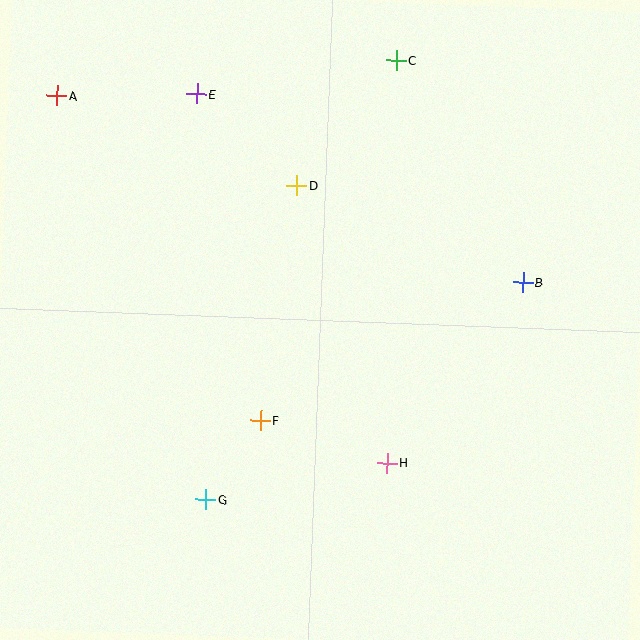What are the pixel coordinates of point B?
Point B is at (523, 282).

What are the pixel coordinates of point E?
Point E is at (197, 94).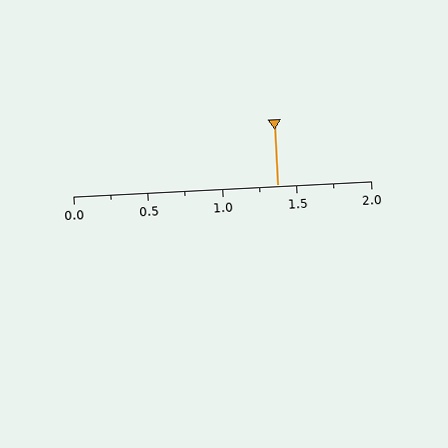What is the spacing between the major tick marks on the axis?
The major ticks are spaced 0.5 apart.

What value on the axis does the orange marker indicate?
The marker indicates approximately 1.38.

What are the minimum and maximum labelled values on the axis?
The axis runs from 0.0 to 2.0.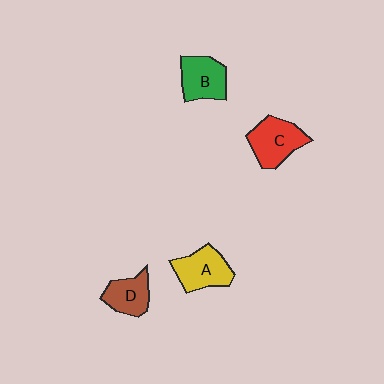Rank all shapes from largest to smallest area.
From largest to smallest: C (red), A (yellow), B (green), D (brown).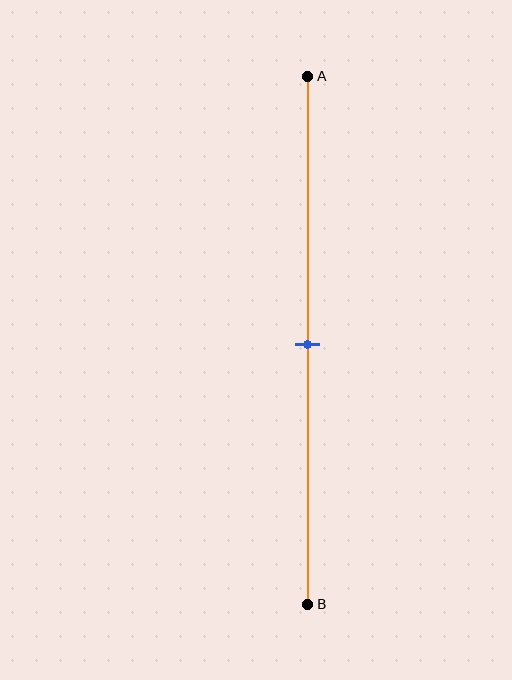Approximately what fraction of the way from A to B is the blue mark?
The blue mark is approximately 50% of the way from A to B.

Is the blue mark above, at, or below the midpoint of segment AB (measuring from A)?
The blue mark is approximately at the midpoint of segment AB.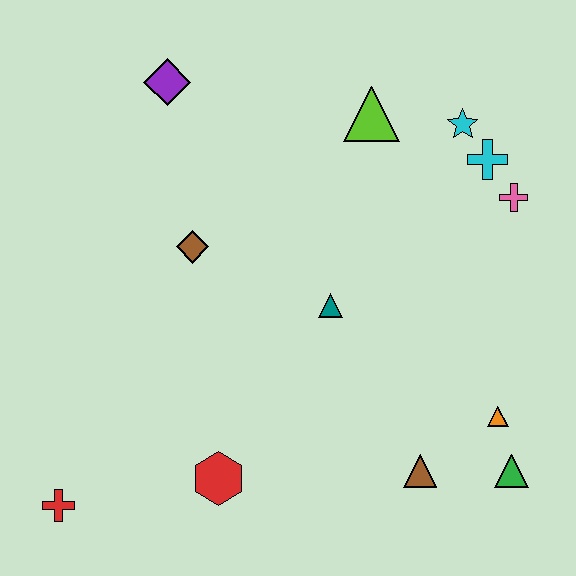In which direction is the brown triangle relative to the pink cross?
The brown triangle is below the pink cross.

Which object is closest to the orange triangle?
The green triangle is closest to the orange triangle.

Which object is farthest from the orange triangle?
The purple diamond is farthest from the orange triangle.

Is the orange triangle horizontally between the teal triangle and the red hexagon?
No